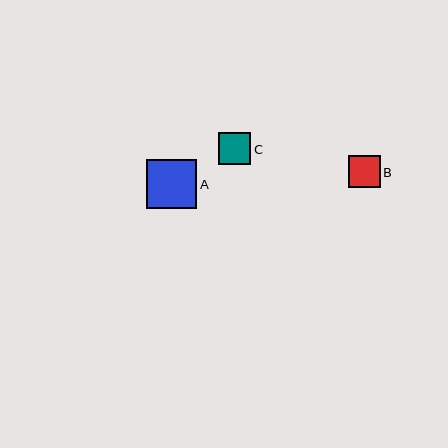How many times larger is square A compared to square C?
Square A is approximately 1.5 times the size of square C.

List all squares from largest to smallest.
From largest to smallest: A, C, B.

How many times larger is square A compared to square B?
Square A is approximately 1.5 times the size of square B.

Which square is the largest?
Square A is the largest with a size of approximately 50 pixels.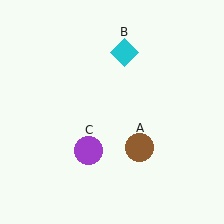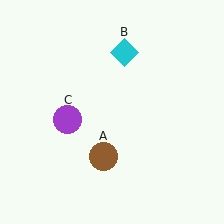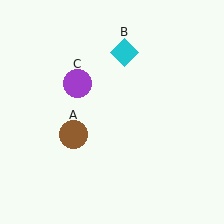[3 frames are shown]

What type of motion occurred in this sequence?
The brown circle (object A), purple circle (object C) rotated clockwise around the center of the scene.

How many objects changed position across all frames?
2 objects changed position: brown circle (object A), purple circle (object C).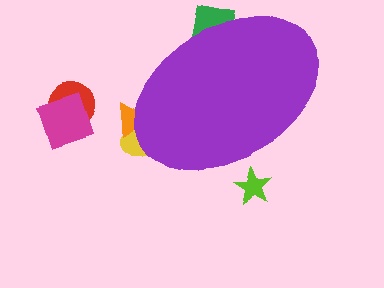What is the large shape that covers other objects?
A purple ellipse.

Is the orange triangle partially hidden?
Yes, the orange triangle is partially hidden behind the purple ellipse.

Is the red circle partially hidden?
No, the red circle is fully visible.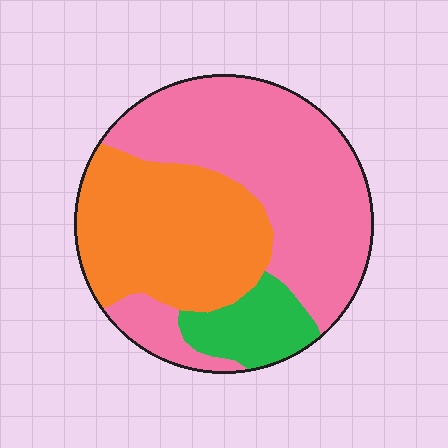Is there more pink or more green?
Pink.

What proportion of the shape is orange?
Orange covers 36% of the shape.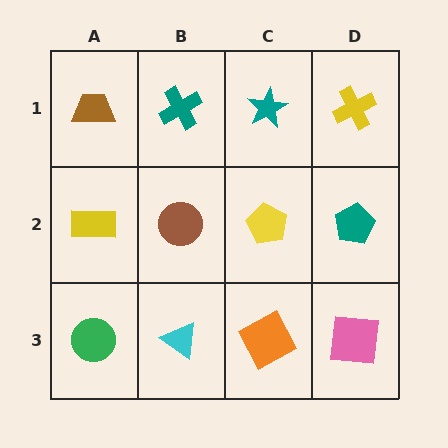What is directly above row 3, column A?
A yellow rectangle.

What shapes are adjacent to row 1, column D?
A teal pentagon (row 2, column D), a teal star (row 1, column C).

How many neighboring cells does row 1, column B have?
3.